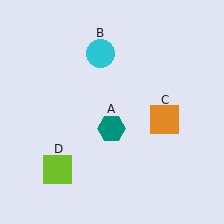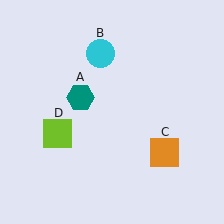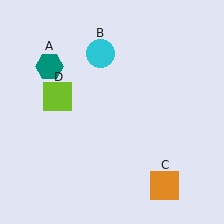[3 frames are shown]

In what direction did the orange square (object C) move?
The orange square (object C) moved down.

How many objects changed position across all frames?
3 objects changed position: teal hexagon (object A), orange square (object C), lime square (object D).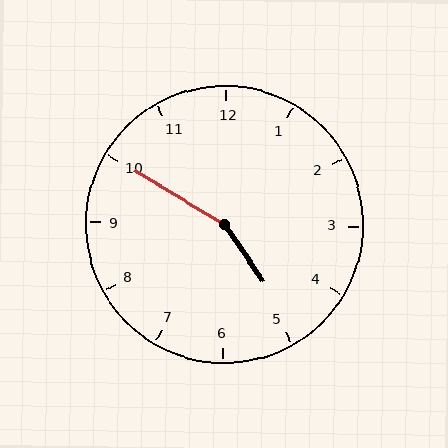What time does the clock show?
4:50.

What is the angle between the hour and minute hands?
Approximately 155 degrees.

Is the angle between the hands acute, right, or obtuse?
It is obtuse.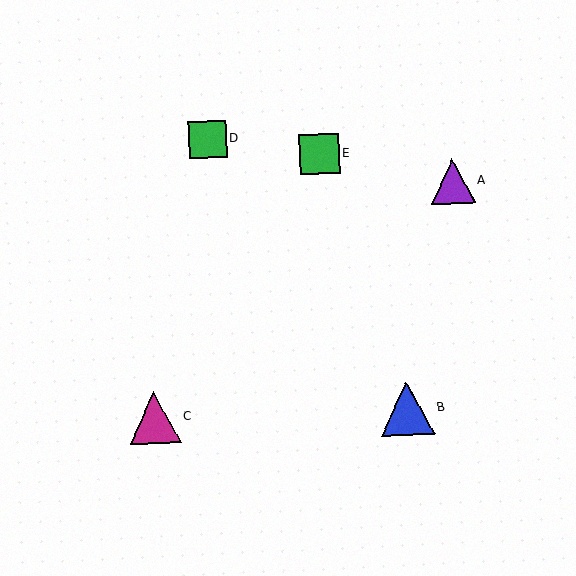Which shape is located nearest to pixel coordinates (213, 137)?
The green square (labeled D) at (208, 140) is nearest to that location.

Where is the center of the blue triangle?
The center of the blue triangle is at (407, 409).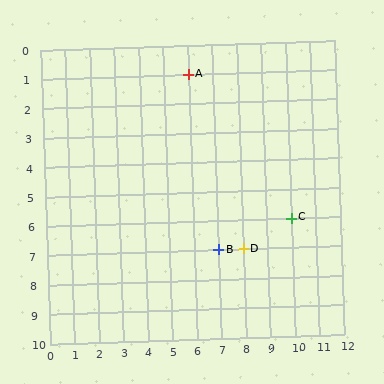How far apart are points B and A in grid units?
Points B and A are 1 column and 6 rows apart (about 6.1 grid units diagonally).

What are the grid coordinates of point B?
Point B is at grid coordinates (7, 7).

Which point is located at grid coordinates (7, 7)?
Point B is at (7, 7).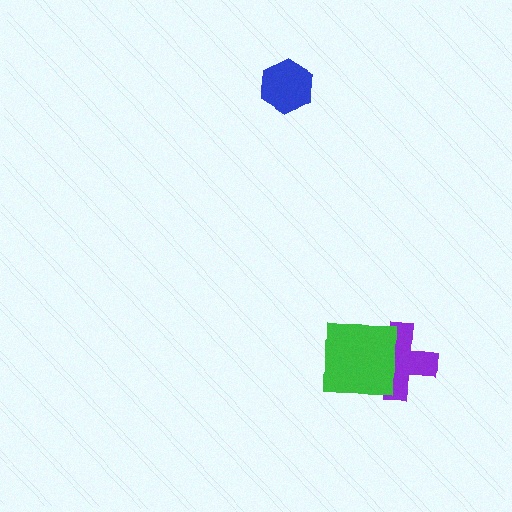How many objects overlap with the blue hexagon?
0 objects overlap with the blue hexagon.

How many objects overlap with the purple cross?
1 object overlaps with the purple cross.